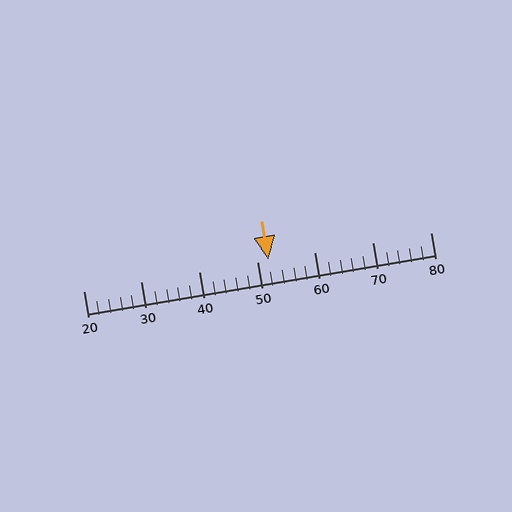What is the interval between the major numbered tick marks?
The major tick marks are spaced 10 units apart.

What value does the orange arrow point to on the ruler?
The orange arrow points to approximately 52.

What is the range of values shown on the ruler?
The ruler shows values from 20 to 80.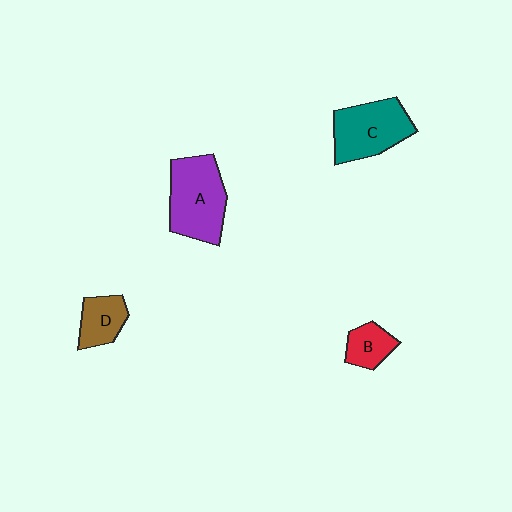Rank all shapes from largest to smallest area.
From largest to smallest: A (purple), C (teal), D (brown), B (red).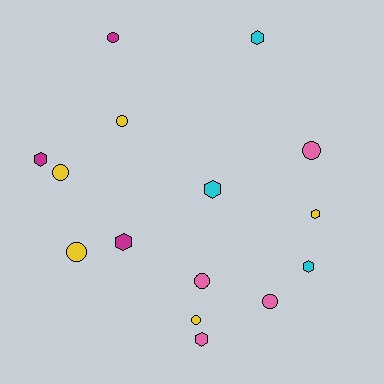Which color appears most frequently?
Yellow, with 5 objects.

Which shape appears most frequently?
Circle, with 8 objects.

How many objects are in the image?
There are 15 objects.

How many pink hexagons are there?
There is 1 pink hexagon.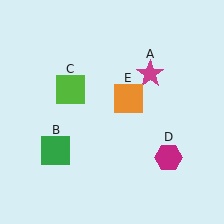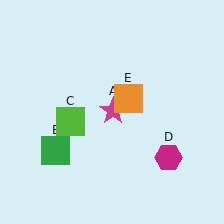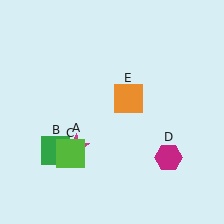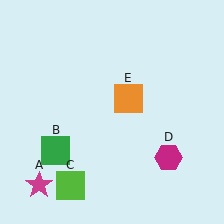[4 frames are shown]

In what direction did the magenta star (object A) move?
The magenta star (object A) moved down and to the left.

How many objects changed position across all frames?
2 objects changed position: magenta star (object A), lime square (object C).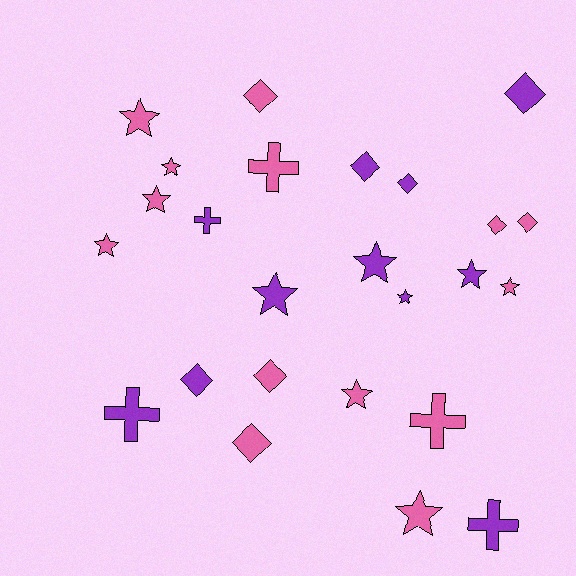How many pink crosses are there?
There are 2 pink crosses.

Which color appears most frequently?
Pink, with 14 objects.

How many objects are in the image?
There are 25 objects.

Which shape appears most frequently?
Star, with 11 objects.